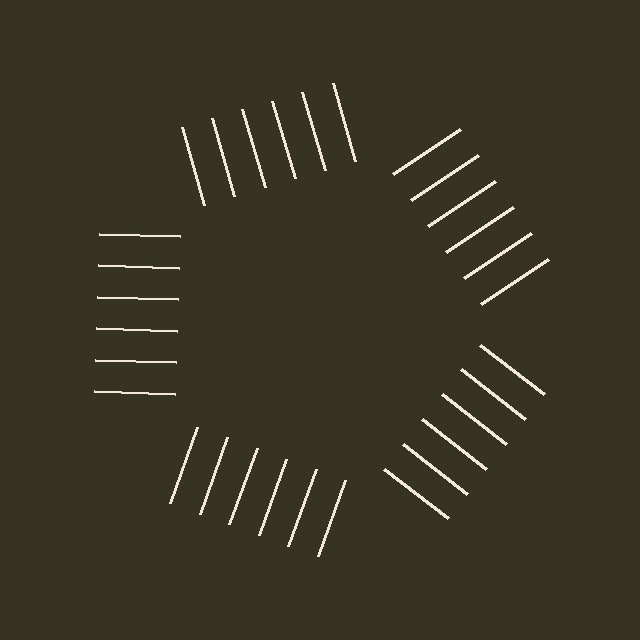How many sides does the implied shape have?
5 sides — the line-ends trace a pentagon.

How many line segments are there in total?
30 — 6 along each of the 5 edges.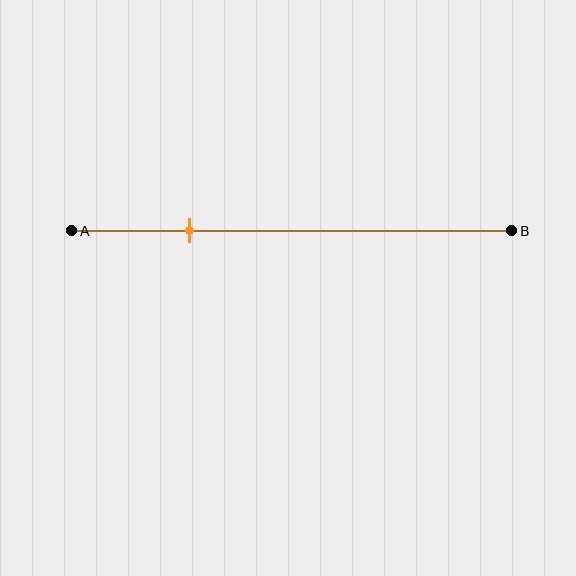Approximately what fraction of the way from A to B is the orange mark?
The orange mark is approximately 25% of the way from A to B.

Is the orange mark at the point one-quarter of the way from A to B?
Yes, the mark is approximately at the one-quarter point.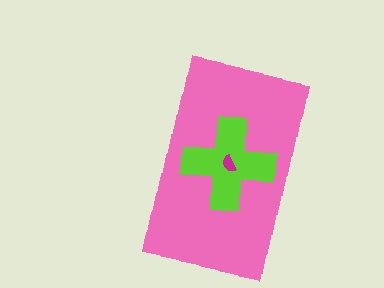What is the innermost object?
The magenta semicircle.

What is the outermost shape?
The pink rectangle.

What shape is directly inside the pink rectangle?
The lime cross.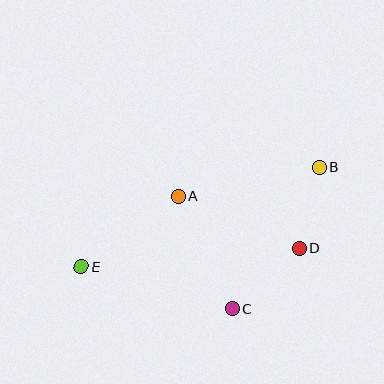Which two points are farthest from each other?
Points B and E are farthest from each other.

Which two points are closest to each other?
Points B and D are closest to each other.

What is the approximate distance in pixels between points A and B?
The distance between A and B is approximately 144 pixels.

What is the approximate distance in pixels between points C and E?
The distance between C and E is approximately 157 pixels.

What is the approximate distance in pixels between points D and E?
The distance between D and E is approximately 219 pixels.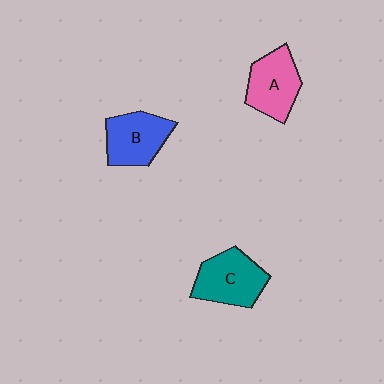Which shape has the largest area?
Shape C (teal).